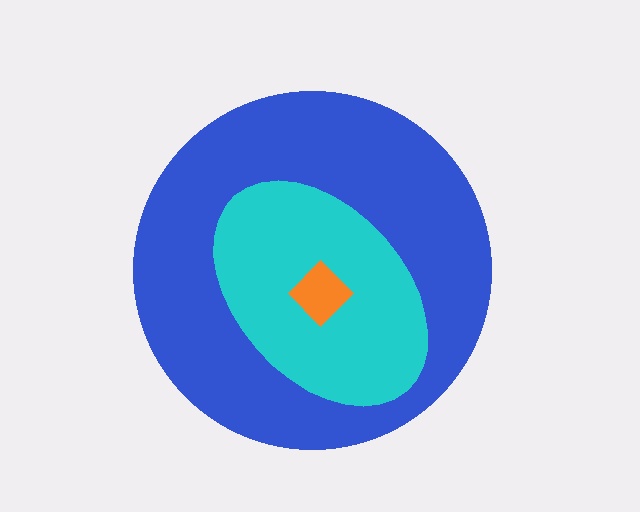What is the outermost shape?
The blue circle.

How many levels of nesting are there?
3.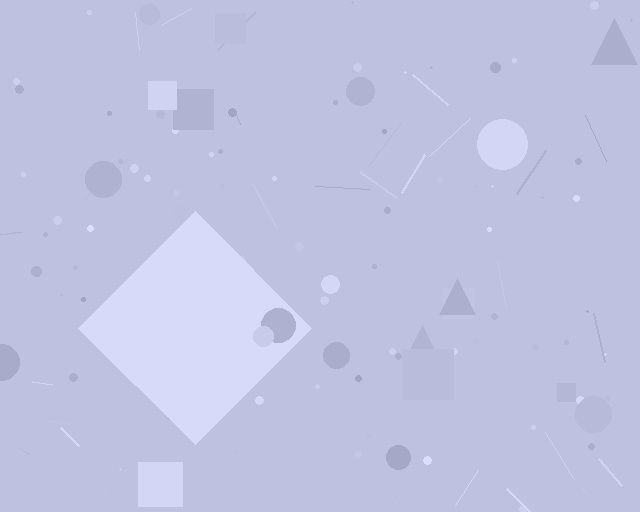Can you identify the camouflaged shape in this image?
The camouflaged shape is a diamond.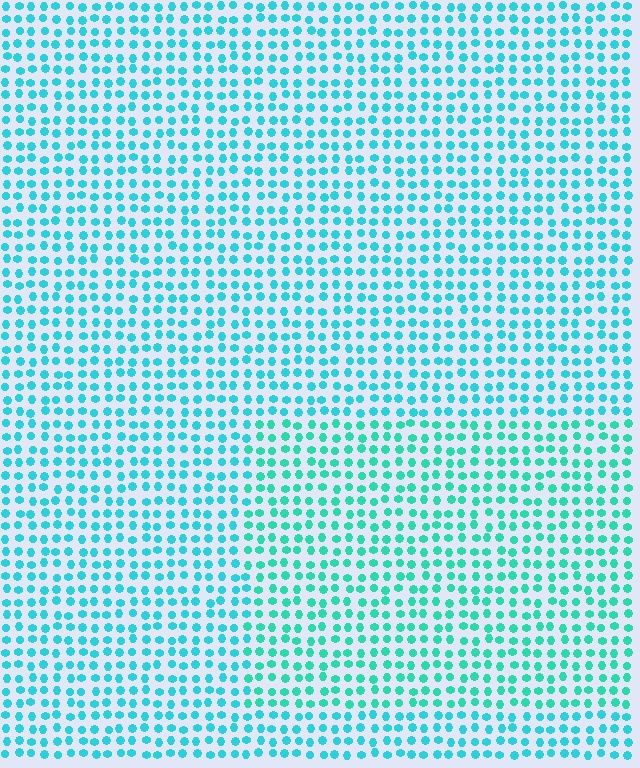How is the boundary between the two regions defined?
The boundary is defined purely by a slight shift in hue (about 20 degrees). Spacing, size, and orientation are identical on both sides.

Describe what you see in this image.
The image is filled with small cyan elements in a uniform arrangement. A rectangle-shaped region is visible where the elements are tinted to a slightly different hue, forming a subtle color boundary.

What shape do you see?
I see a rectangle.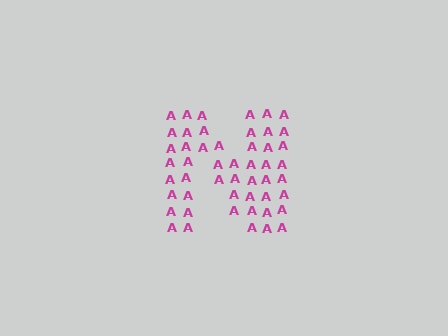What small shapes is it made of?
It is made of small letter A's.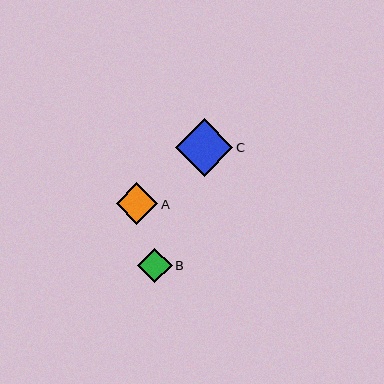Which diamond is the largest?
Diamond C is the largest with a size of approximately 58 pixels.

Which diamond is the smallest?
Diamond B is the smallest with a size of approximately 34 pixels.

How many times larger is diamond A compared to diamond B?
Diamond A is approximately 1.2 times the size of diamond B.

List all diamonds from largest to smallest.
From largest to smallest: C, A, B.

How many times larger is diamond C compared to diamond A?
Diamond C is approximately 1.4 times the size of diamond A.